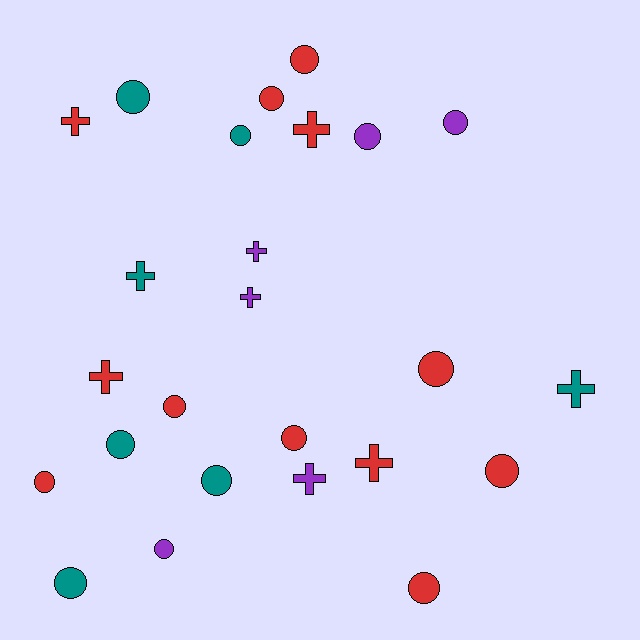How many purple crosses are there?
There are 3 purple crosses.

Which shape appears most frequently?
Circle, with 16 objects.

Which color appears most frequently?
Red, with 12 objects.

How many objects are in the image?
There are 25 objects.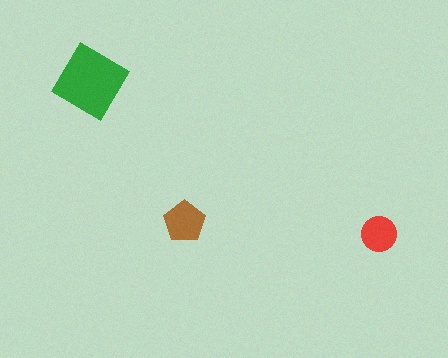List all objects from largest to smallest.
The green diamond, the brown pentagon, the red circle.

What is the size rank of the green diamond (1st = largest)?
1st.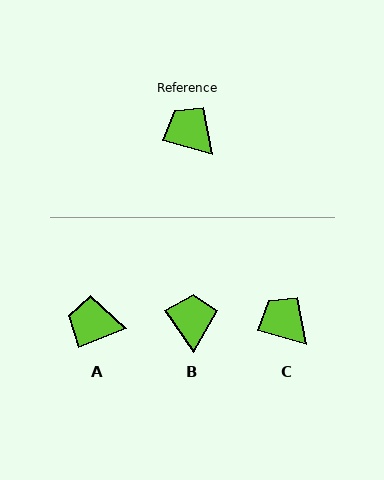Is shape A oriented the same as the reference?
No, it is off by about 37 degrees.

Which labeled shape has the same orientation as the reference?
C.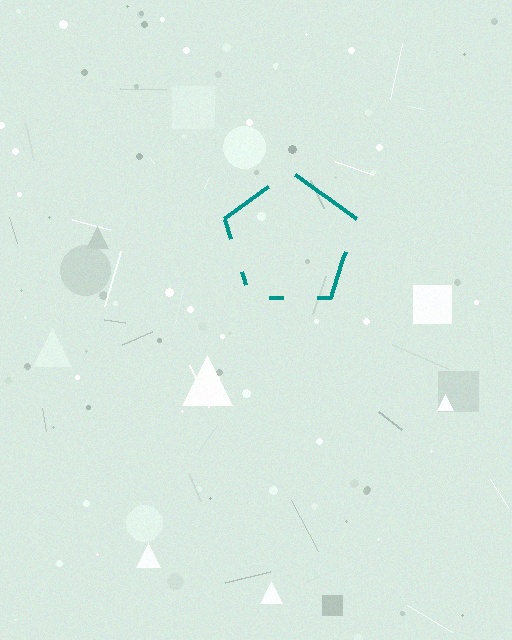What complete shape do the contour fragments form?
The contour fragments form a pentagon.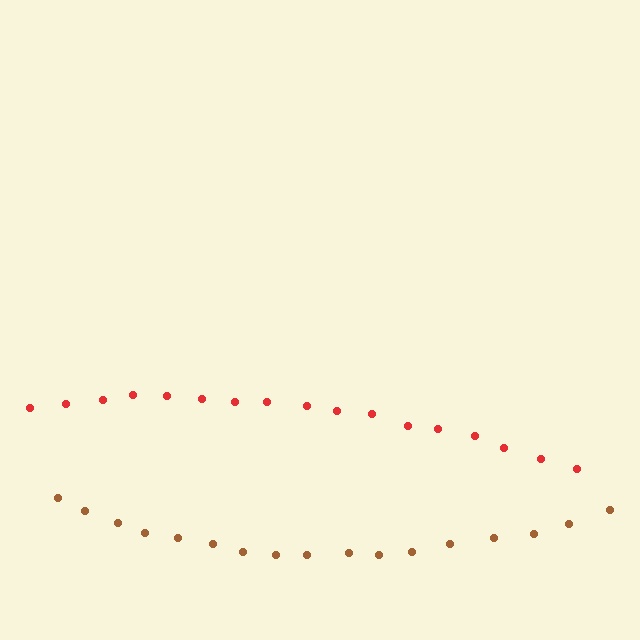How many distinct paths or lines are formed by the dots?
There are 2 distinct paths.